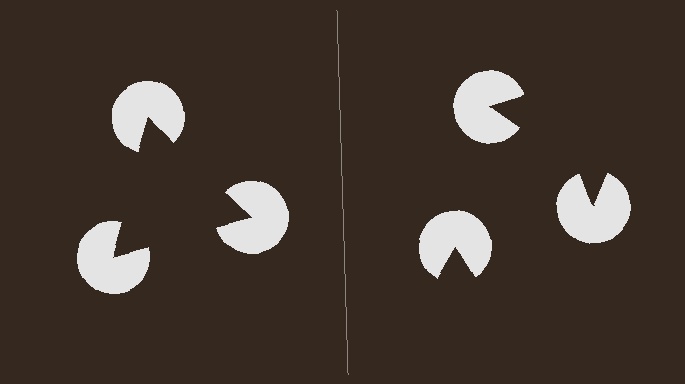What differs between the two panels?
The pac-man discs are positioned identically on both sides; only the wedge orientations differ. On the left they align to a triangle; on the right they are misaligned.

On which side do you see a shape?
An illusory triangle appears on the left side. On the right side the wedge cuts are rotated, so no coherent shape forms.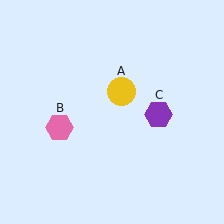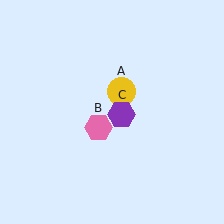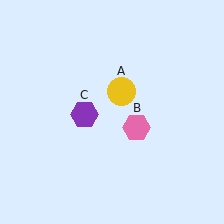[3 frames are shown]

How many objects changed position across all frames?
2 objects changed position: pink hexagon (object B), purple hexagon (object C).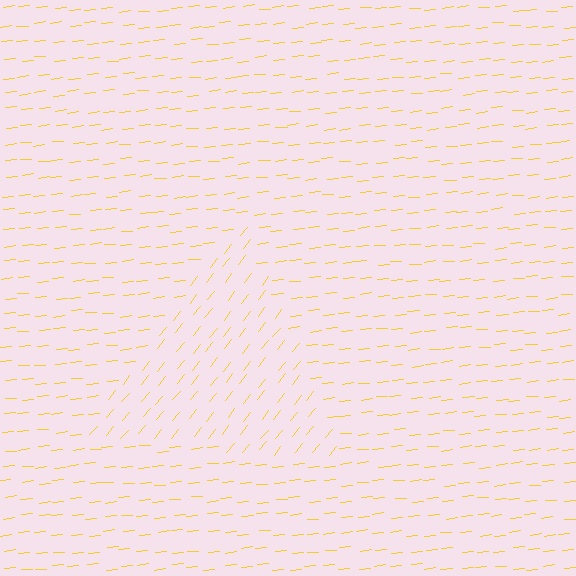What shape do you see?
I see a triangle.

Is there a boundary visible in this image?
Yes, there is a texture boundary formed by a change in line orientation.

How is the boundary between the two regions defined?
The boundary is defined purely by a change in line orientation (approximately 45 degrees difference). All lines are the same color and thickness.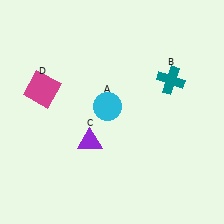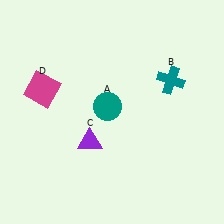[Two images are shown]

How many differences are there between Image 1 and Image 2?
There is 1 difference between the two images.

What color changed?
The circle (A) changed from cyan in Image 1 to teal in Image 2.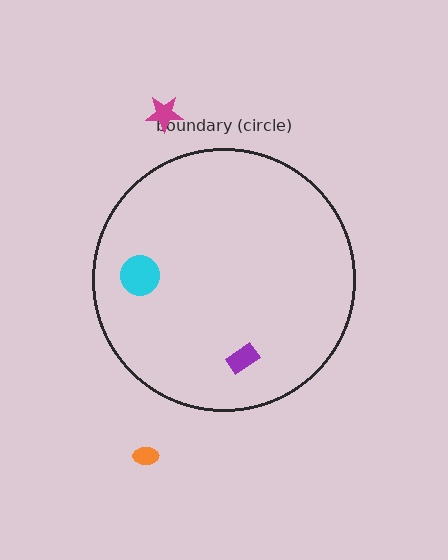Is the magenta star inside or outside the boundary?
Outside.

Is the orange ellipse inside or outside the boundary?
Outside.